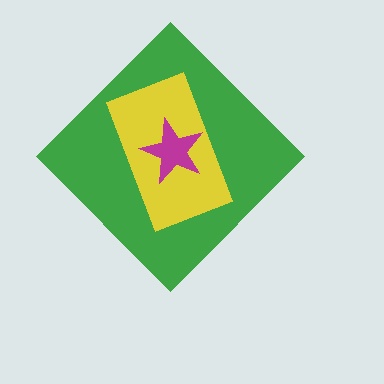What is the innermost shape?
The magenta star.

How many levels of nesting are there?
3.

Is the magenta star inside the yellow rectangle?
Yes.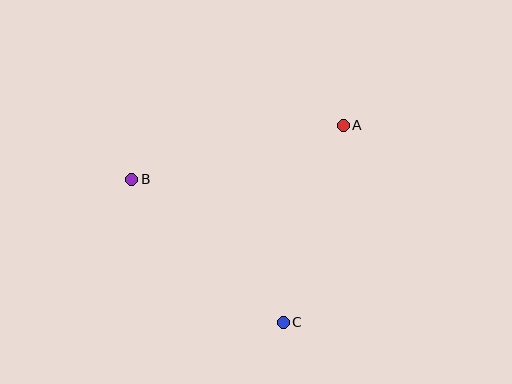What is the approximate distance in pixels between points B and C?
The distance between B and C is approximately 208 pixels.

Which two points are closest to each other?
Points A and C are closest to each other.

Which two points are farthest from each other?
Points A and B are farthest from each other.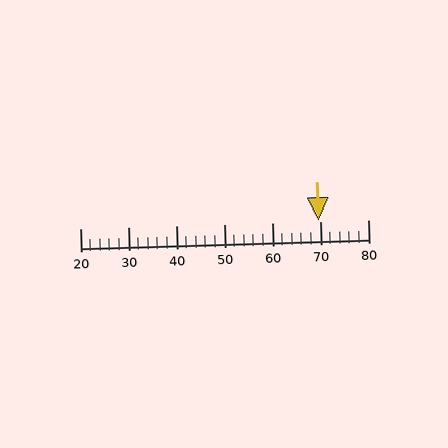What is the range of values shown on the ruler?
The ruler shows values from 20 to 80.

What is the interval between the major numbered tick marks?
The major tick marks are spaced 10 units apart.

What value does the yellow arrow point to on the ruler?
The yellow arrow points to approximately 70.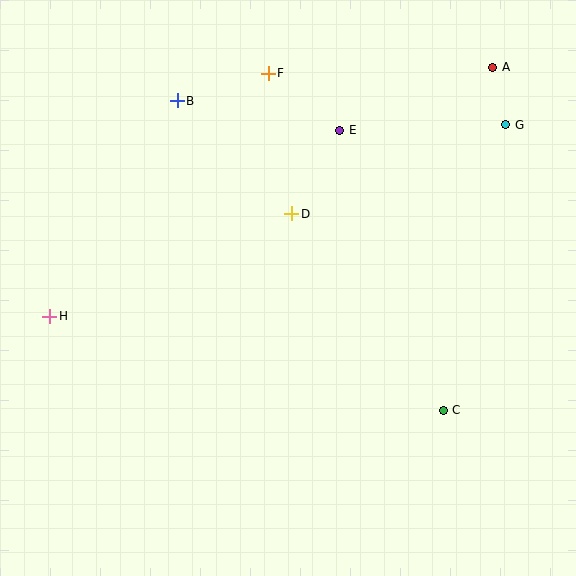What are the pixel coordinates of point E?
Point E is at (340, 130).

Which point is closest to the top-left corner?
Point B is closest to the top-left corner.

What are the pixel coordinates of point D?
Point D is at (292, 214).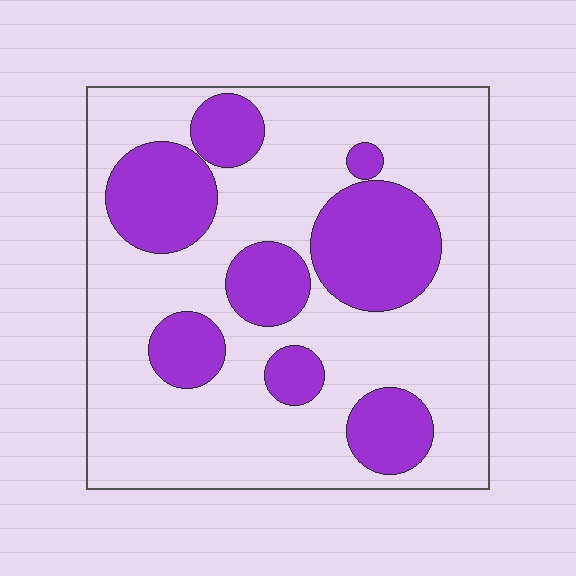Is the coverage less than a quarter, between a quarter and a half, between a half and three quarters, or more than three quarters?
Between a quarter and a half.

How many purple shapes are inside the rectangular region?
8.